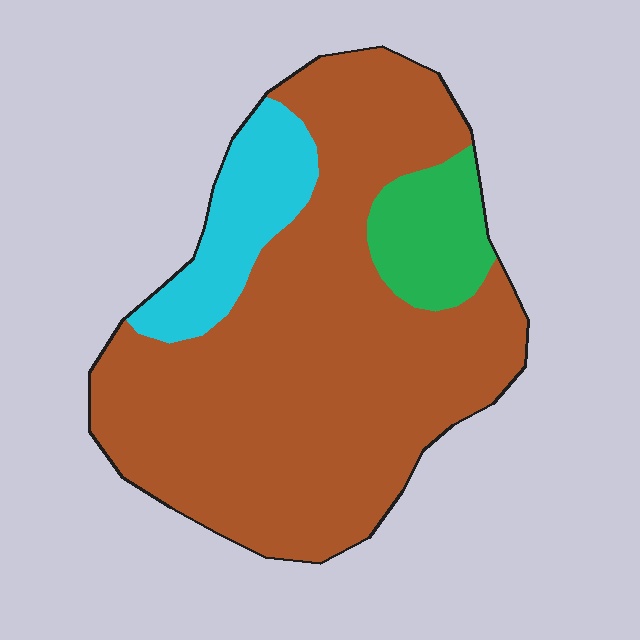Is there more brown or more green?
Brown.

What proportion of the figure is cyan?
Cyan covers about 15% of the figure.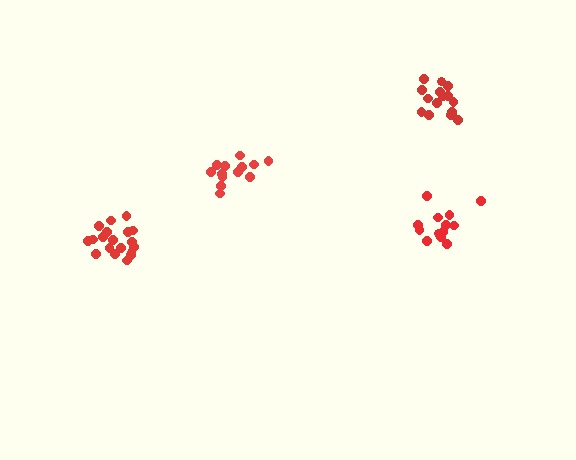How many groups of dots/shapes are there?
There are 4 groups.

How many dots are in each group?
Group 1: 13 dots, Group 2: 16 dots, Group 3: 13 dots, Group 4: 19 dots (61 total).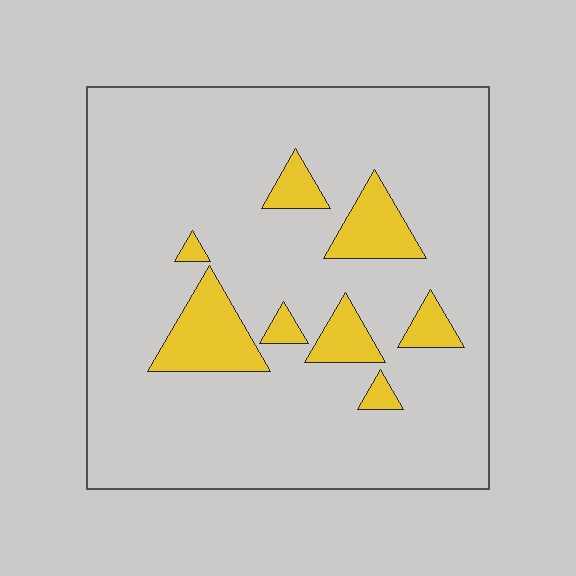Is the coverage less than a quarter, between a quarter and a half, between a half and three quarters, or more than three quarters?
Less than a quarter.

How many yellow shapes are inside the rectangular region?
8.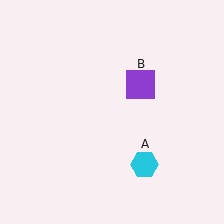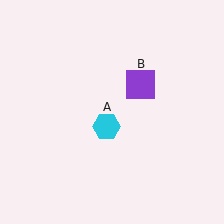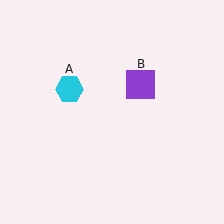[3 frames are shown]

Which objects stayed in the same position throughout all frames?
Purple square (object B) remained stationary.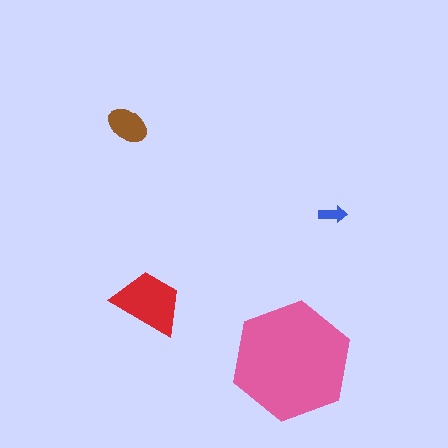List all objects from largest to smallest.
The pink hexagon, the red trapezoid, the brown ellipse, the blue arrow.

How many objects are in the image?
There are 4 objects in the image.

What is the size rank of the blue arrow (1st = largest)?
4th.